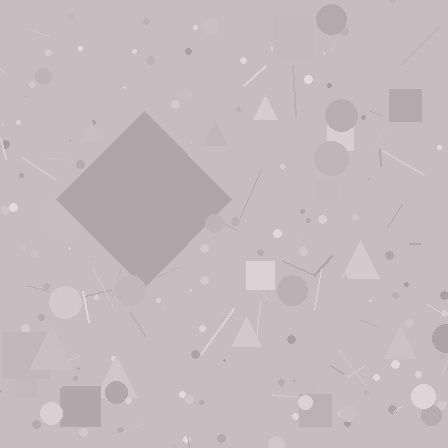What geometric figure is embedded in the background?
A diamond is embedded in the background.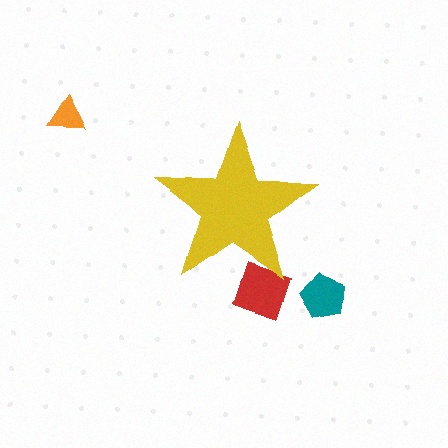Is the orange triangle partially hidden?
No, the orange triangle is fully visible.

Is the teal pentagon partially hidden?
No, the teal pentagon is fully visible.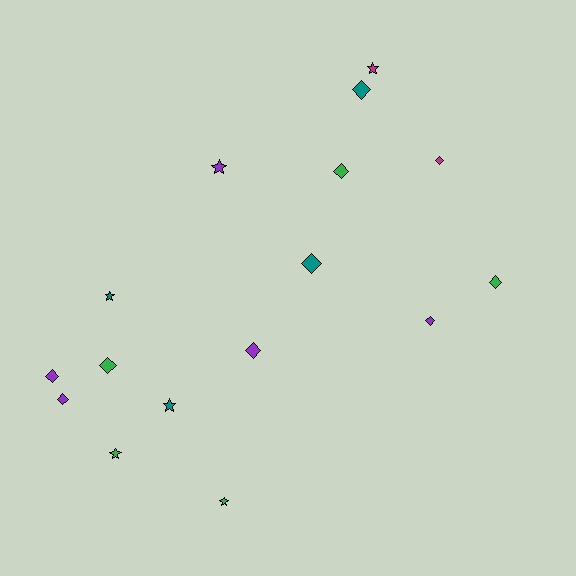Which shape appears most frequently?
Diamond, with 10 objects.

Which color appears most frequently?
Green, with 5 objects.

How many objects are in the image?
There are 16 objects.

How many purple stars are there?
There is 1 purple star.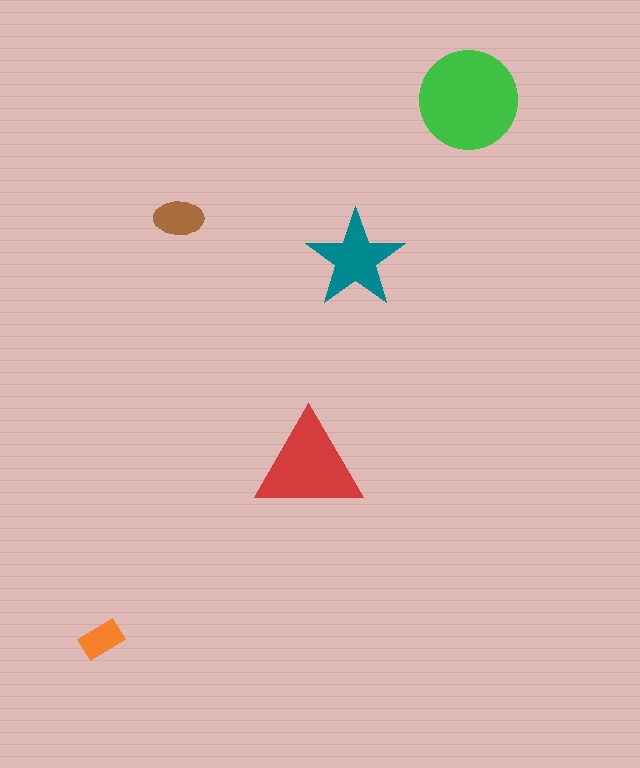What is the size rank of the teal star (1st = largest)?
3rd.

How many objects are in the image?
There are 5 objects in the image.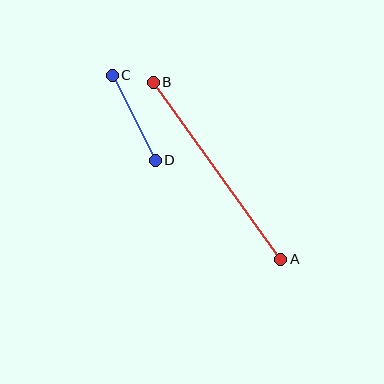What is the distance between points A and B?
The distance is approximately 218 pixels.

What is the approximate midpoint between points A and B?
The midpoint is at approximately (217, 171) pixels.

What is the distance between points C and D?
The distance is approximately 95 pixels.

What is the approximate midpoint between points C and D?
The midpoint is at approximately (134, 118) pixels.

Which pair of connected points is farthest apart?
Points A and B are farthest apart.